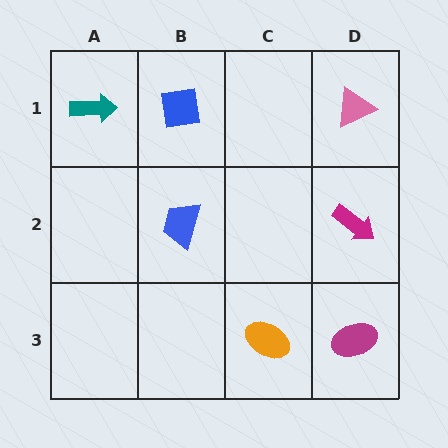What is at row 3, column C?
An orange ellipse.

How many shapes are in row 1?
3 shapes.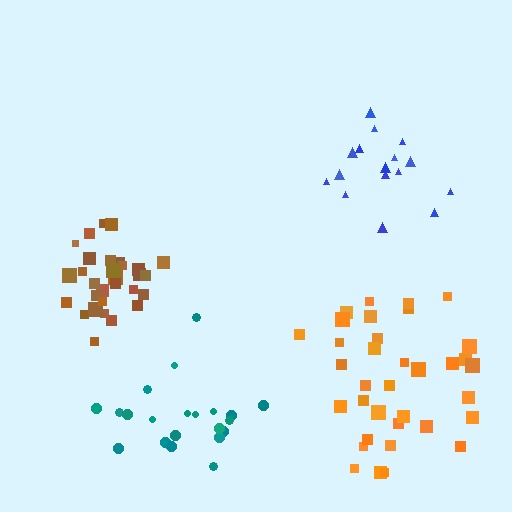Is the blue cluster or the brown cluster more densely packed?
Brown.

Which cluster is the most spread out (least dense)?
Orange.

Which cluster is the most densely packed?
Brown.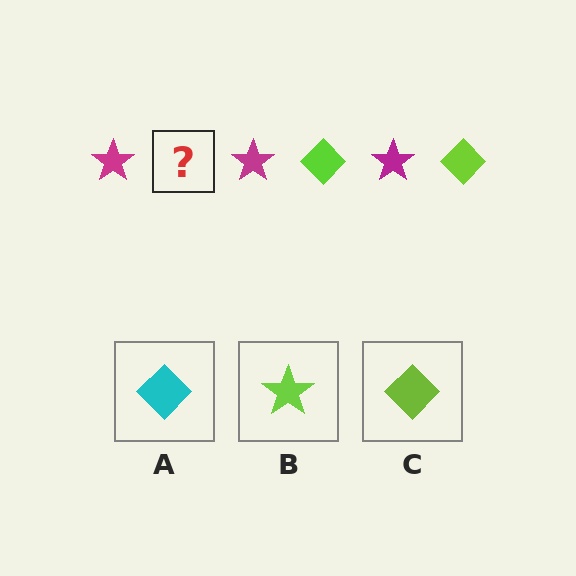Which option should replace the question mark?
Option C.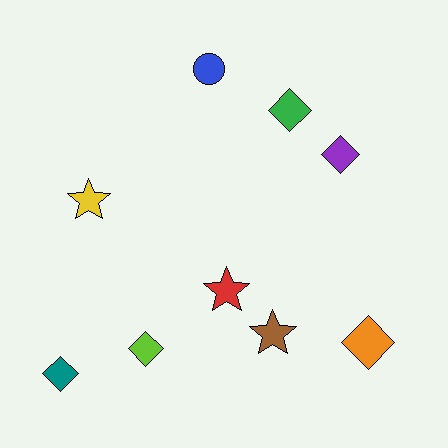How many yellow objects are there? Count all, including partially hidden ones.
There is 1 yellow object.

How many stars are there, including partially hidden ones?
There are 3 stars.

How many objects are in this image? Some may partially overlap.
There are 9 objects.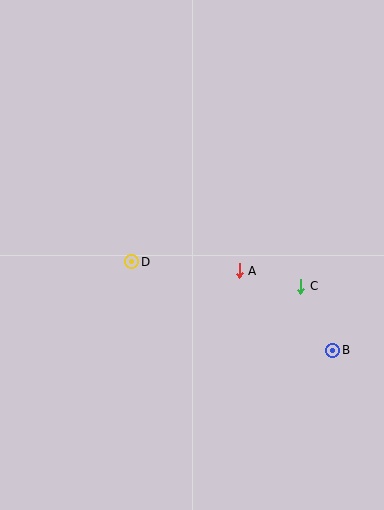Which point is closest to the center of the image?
Point A at (239, 271) is closest to the center.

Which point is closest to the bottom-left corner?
Point D is closest to the bottom-left corner.